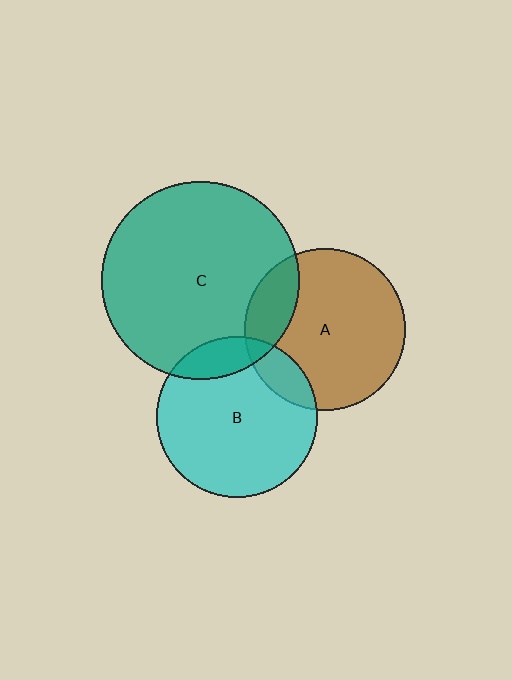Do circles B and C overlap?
Yes.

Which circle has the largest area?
Circle C (teal).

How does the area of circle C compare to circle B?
Approximately 1.5 times.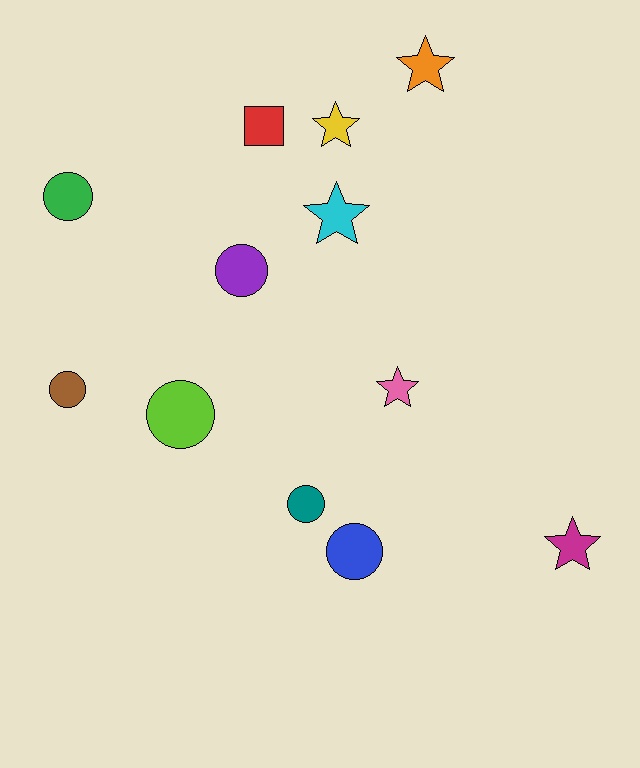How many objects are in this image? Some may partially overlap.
There are 12 objects.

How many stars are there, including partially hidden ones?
There are 5 stars.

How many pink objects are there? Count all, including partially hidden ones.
There is 1 pink object.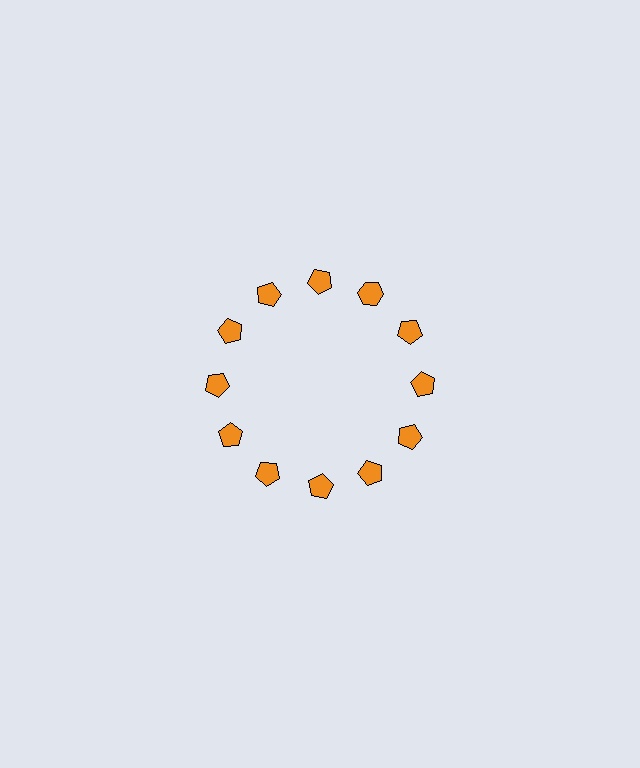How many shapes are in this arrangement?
There are 12 shapes arranged in a ring pattern.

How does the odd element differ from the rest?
It has a different shape: hexagon instead of pentagon.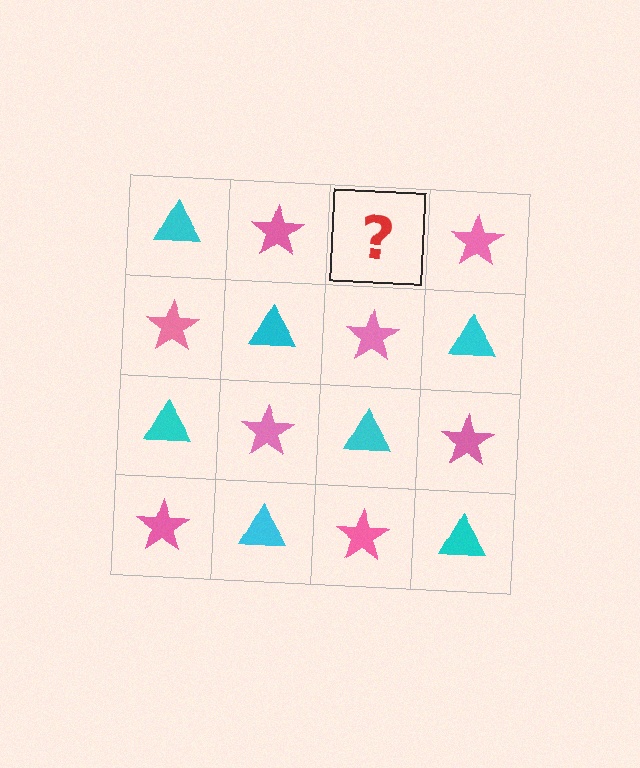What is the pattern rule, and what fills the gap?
The rule is that it alternates cyan triangle and pink star in a checkerboard pattern. The gap should be filled with a cyan triangle.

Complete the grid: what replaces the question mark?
The question mark should be replaced with a cyan triangle.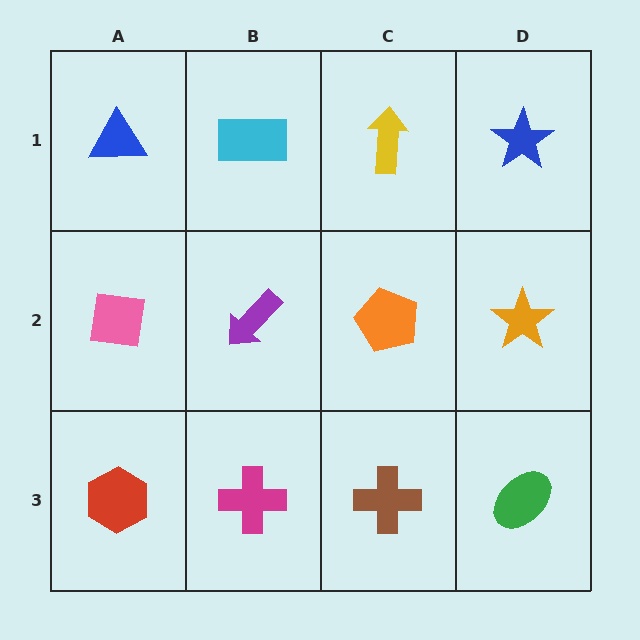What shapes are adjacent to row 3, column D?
An orange star (row 2, column D), a brown cross (row 3, column C).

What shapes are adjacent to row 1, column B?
A purple arrow (row 2, column B), a blue triangle (row 1, column A), a yellow arrow (row 1, column C).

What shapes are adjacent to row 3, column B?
A purple arrow (row 2, column B), a red hexagon (row 3, column A), a brown cross (row 3, column C).